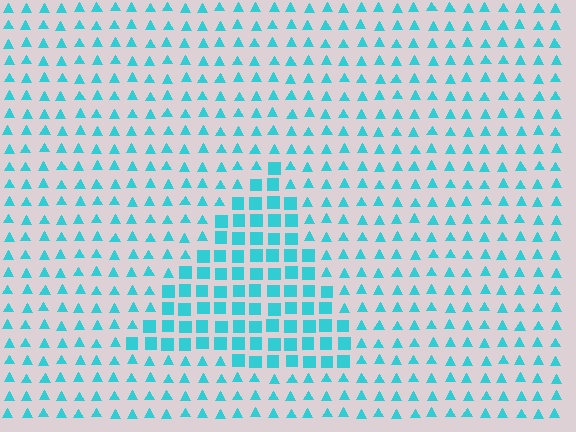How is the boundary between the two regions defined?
The boundary is defined by a change in element shape: squares inside vs. triangles outside. All elements share the same color and spacing.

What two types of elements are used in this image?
The image uses squares inside the triangle region and triangles outside it.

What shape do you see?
I see a triangle.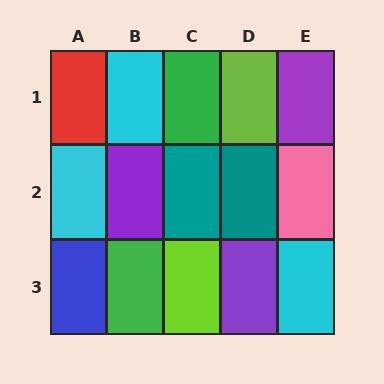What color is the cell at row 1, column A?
Red.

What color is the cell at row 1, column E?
Purple.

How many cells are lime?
2 cells are lime.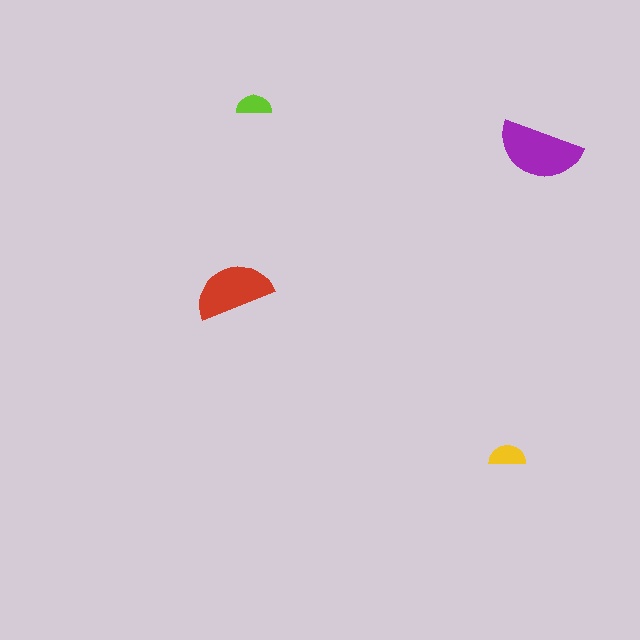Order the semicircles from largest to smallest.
the purple one, the red one, the yellow one, the lime one.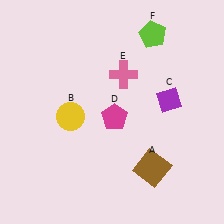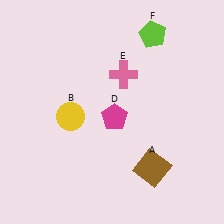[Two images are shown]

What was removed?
The purple diamond (C) was removed in Image 2.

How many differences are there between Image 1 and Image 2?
There is 1 difference between the two images.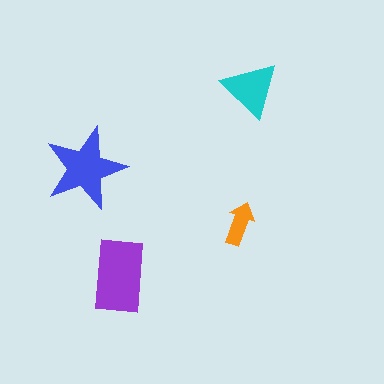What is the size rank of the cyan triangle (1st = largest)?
3rd.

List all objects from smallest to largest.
The orange arrow, the cyan triangle, the blue star, the purple rectangle.